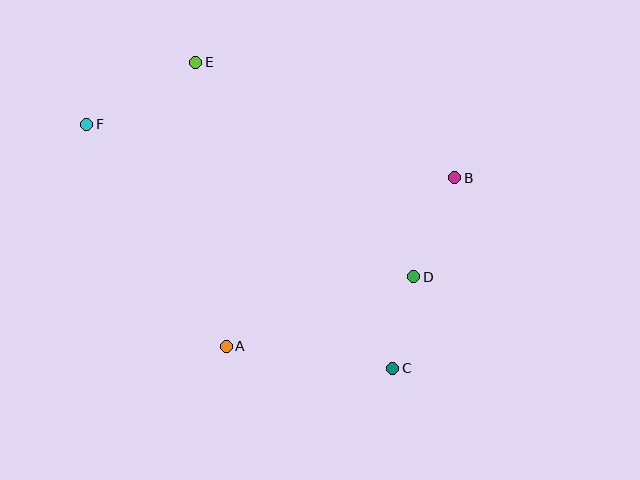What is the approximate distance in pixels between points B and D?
The distance between B and D is approximately 107 pixels.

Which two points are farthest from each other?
Points C and F are farthest from each other.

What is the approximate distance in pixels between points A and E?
The distance between A and E is approximately 286 pixels.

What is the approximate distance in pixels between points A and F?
The distance between A and F is approximately 262 pixels.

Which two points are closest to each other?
Points C and D are closest to each other.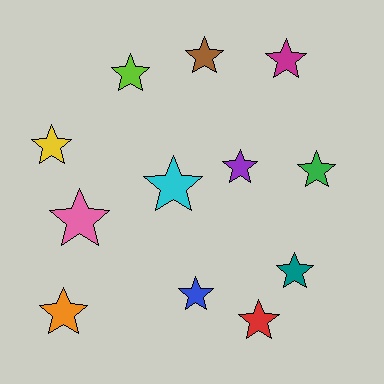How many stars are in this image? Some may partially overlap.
There are 12 stars.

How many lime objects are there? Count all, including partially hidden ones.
There is 1 lime object.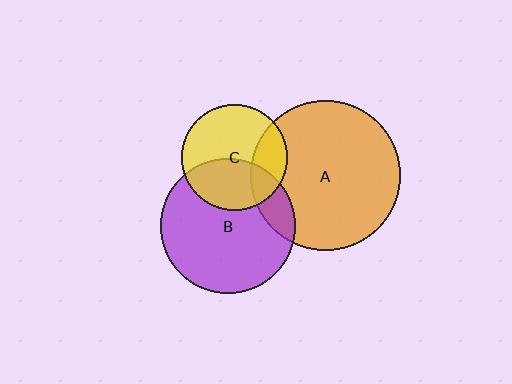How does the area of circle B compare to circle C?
Approximately 1.6 times.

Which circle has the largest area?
Circle A (orange).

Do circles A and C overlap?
Yes.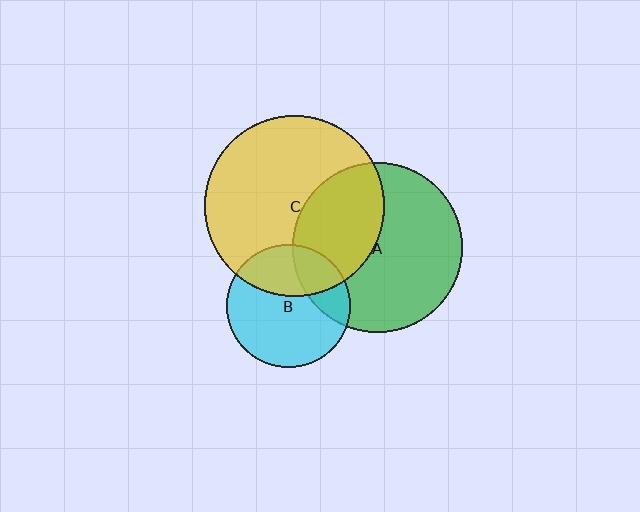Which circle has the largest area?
Circle C (yellow).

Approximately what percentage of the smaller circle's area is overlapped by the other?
Approximately 35%.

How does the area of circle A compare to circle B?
Approximately 1.9 times.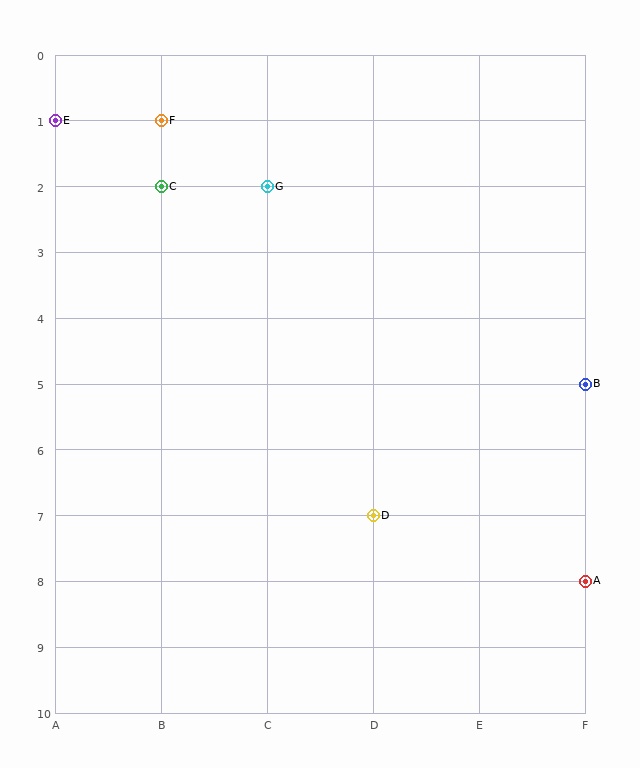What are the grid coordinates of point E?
Point E is at grid coordinates (A, 1).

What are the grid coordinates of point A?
Point A is at grid coordinates (F, 8).